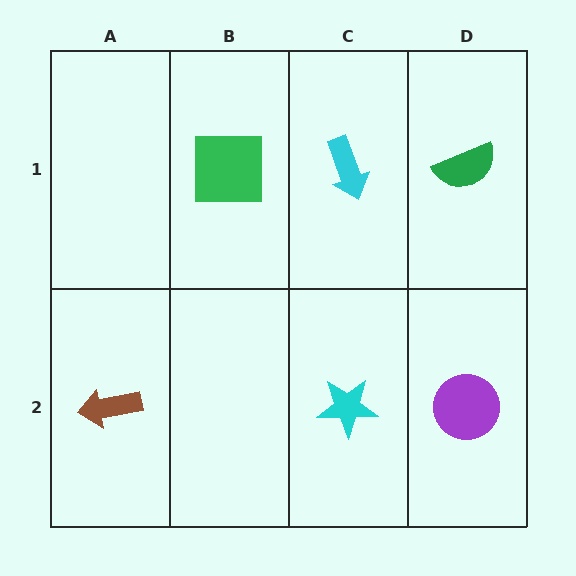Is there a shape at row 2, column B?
No, that cell is empty.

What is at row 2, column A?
A brown arrow.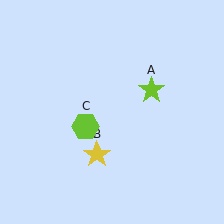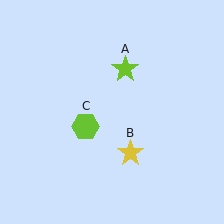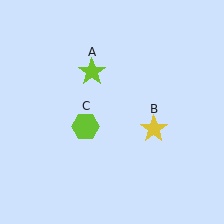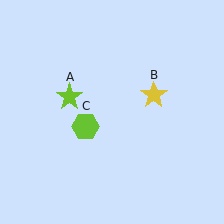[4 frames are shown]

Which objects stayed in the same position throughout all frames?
Lime hexagon (object C) remained stationary.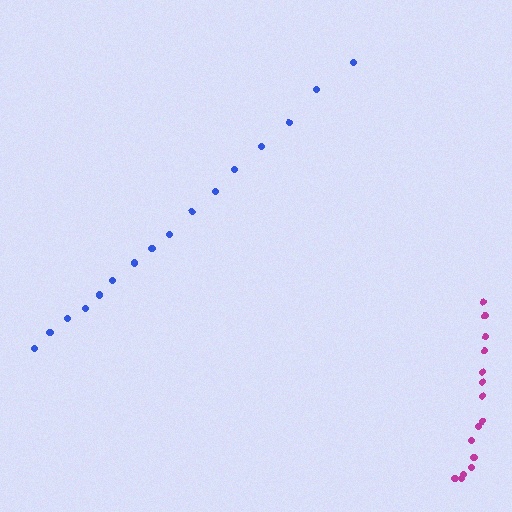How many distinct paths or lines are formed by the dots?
There are 2 distinct paths.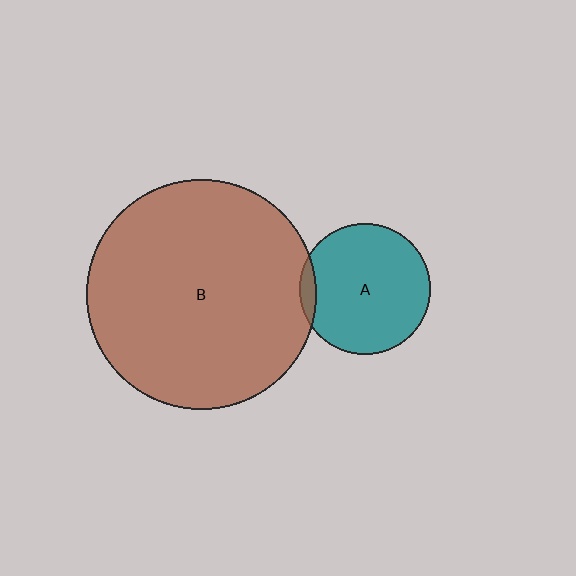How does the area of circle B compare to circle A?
Approximately 3.1 times.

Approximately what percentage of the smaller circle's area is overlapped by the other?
Approximately 5%.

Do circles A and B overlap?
Yes.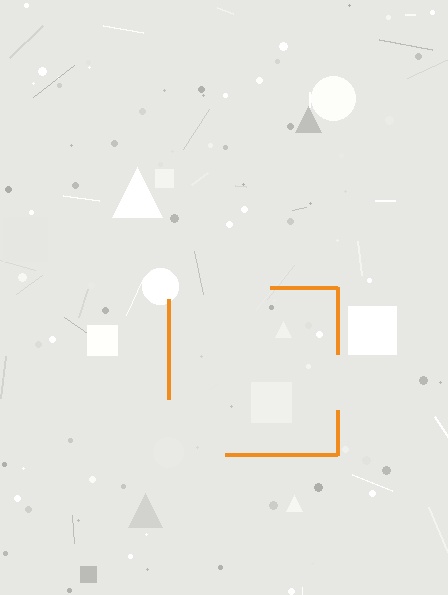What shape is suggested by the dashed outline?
The dashed outline suggests a square.